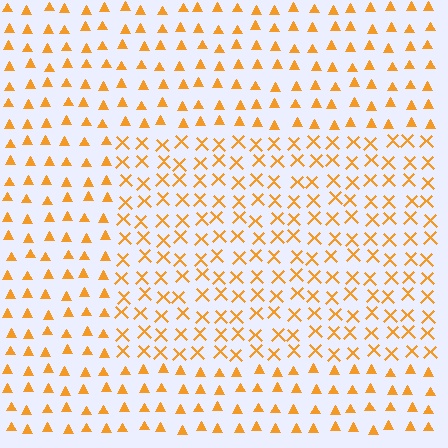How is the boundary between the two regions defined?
The boundary is defined by a change in element shape: X marks inside vs. triangles outside. All elements share the same color and spacing.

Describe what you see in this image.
The image is filled with small orange elements arranged in a uniform grid. A rectangle-shaped region contains X marks, while the surrounding area contains triangles. The boundary is defined purely by the change in element shape.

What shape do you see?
I see a rectangle.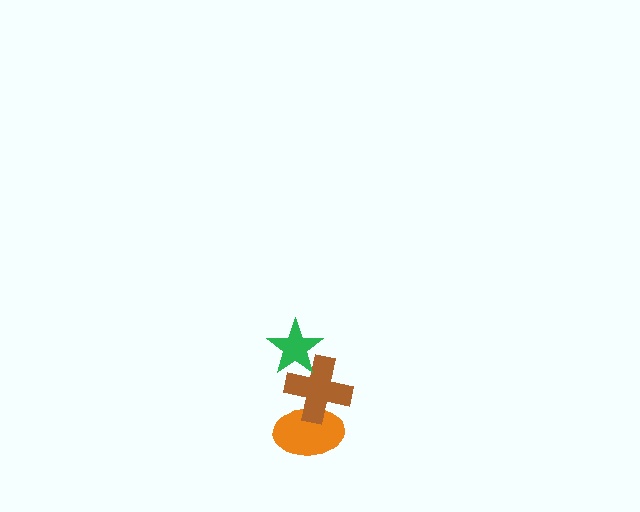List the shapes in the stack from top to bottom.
From top to bottom: the green star, the brown cross, the orange ellipse.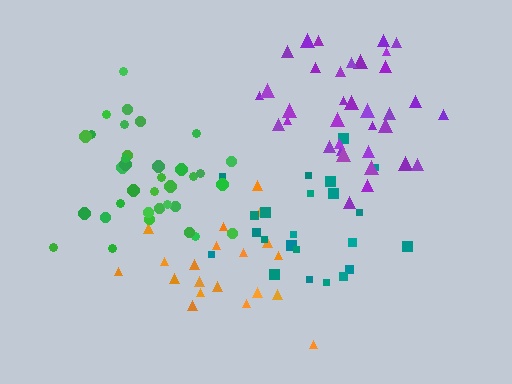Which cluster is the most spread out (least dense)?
Purple.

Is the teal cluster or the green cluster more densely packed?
Green.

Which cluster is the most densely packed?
Green.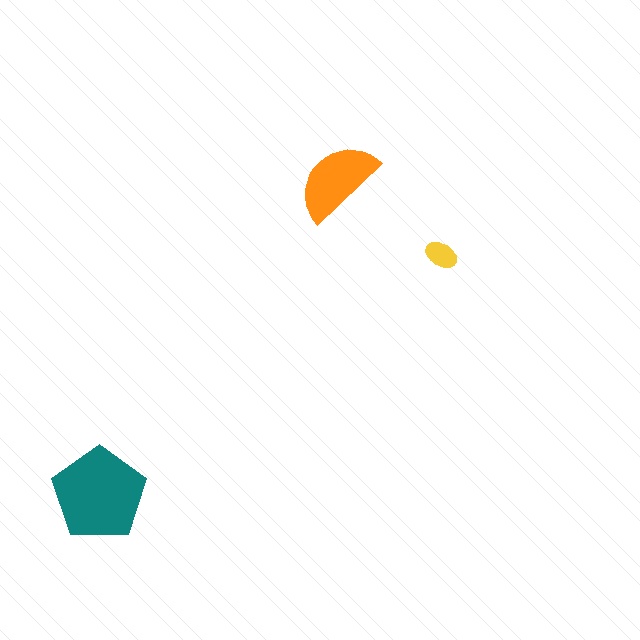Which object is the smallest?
The yellow ellipse.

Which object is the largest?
The teal pentagon.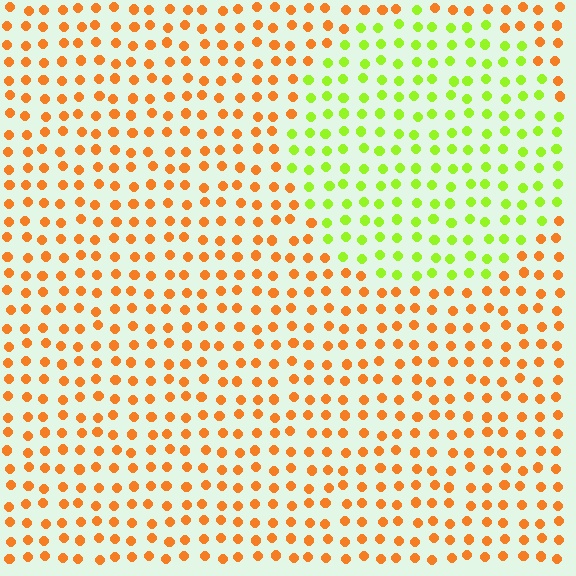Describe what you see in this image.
The image is filled with small orange elements in a uniform arrangement. A circle-shaped region is visible where the elements are tinted to a slightly different hue, forming a subtle color boundary.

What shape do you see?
I see a circle.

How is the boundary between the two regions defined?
The boundary is defined purely by a slight shift in hue (about 62 degrees). Spacing, size, and orientation are identical on both sides.